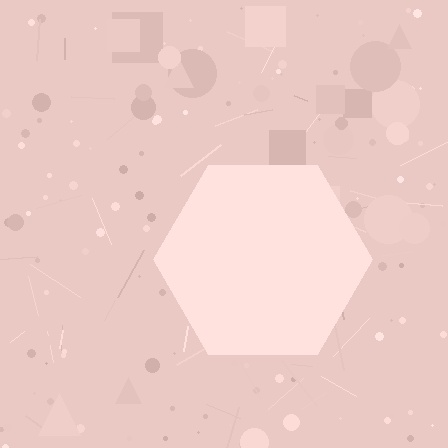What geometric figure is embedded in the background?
A hexagon is embedded in the background.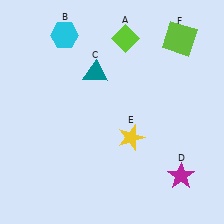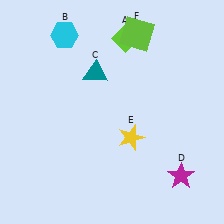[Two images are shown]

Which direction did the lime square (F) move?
The lime square (F) moved left.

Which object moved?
The lime square (F) moved left.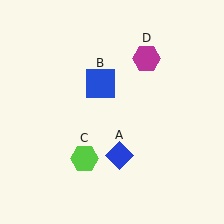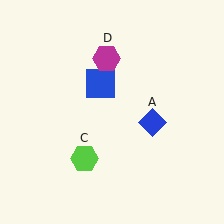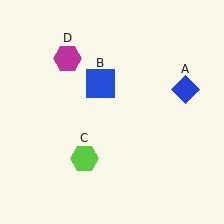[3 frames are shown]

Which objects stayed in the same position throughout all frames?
Blue square (object B) and lime hexagon (object C) remained stationary.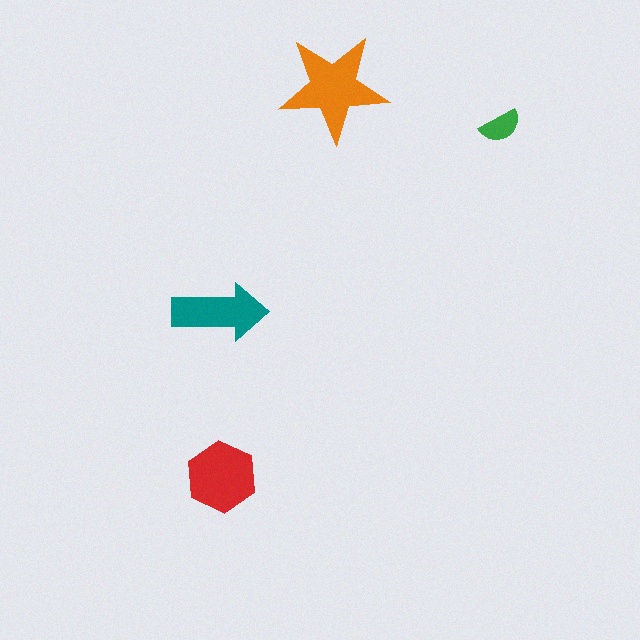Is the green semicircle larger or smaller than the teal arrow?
Smaller.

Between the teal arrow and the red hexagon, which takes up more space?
The red hexagon.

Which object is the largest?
The orange star.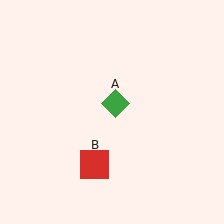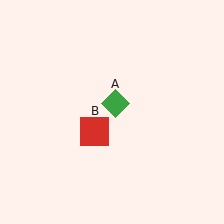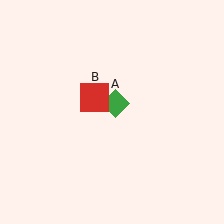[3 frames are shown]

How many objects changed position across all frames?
1 object changed position: red square (object B).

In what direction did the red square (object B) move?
The red square (object B) moved up.